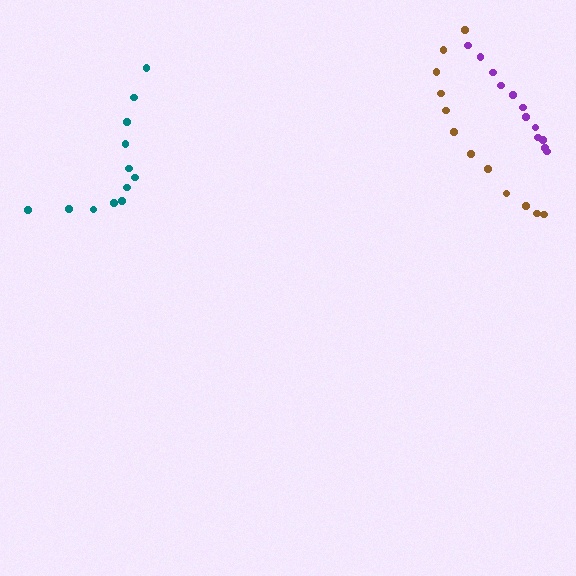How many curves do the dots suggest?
There are 3 distinct paths.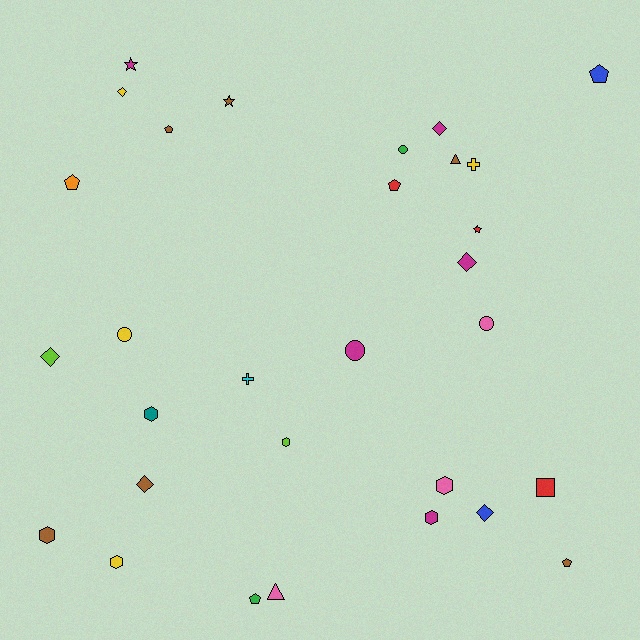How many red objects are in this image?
There are 3 red objects.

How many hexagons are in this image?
There are 6 hexagons.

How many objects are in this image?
There are 30 objects.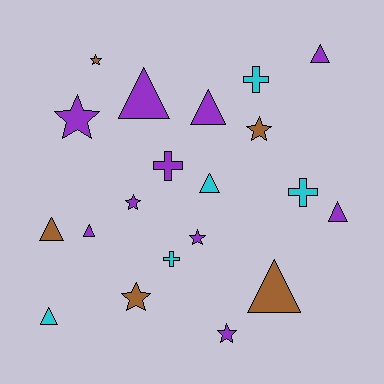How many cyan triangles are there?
There are 2 cyan triangles.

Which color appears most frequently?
Purple, with 10 objects.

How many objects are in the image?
There are 20 objects.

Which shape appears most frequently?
Triangle, with 9 objects.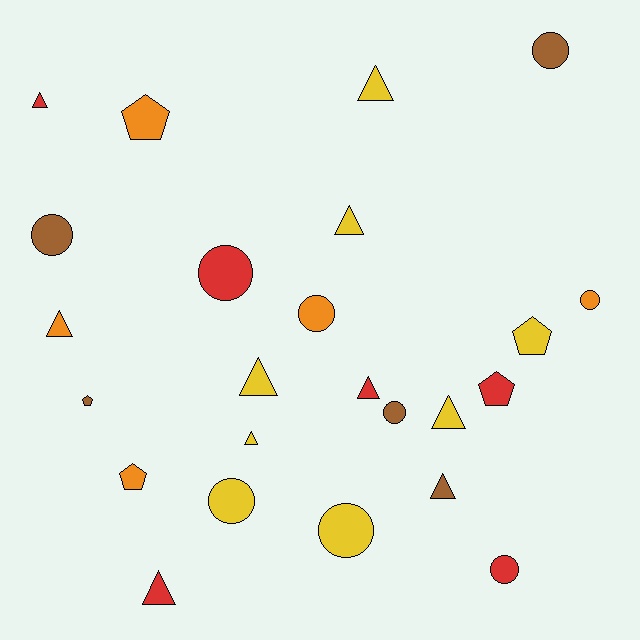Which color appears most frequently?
Yellow, with 8 objects.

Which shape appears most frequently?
Triangle, with 10 objects.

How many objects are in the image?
There are 24 objects.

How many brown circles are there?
There are 3 brown circles.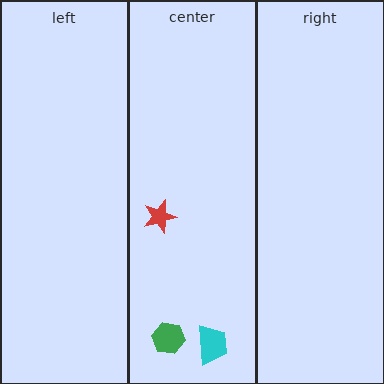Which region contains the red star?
The center region.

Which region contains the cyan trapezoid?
The center region.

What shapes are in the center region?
The cyan trapezoid, the red star, the green hexagon.